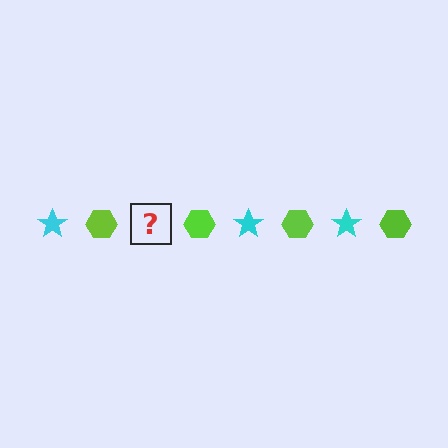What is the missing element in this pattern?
The missing element is a cyan star.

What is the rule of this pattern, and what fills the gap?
The rule is that the pattern alternates between cyan star and lime hexagon. The gap should be filled with a cyan star.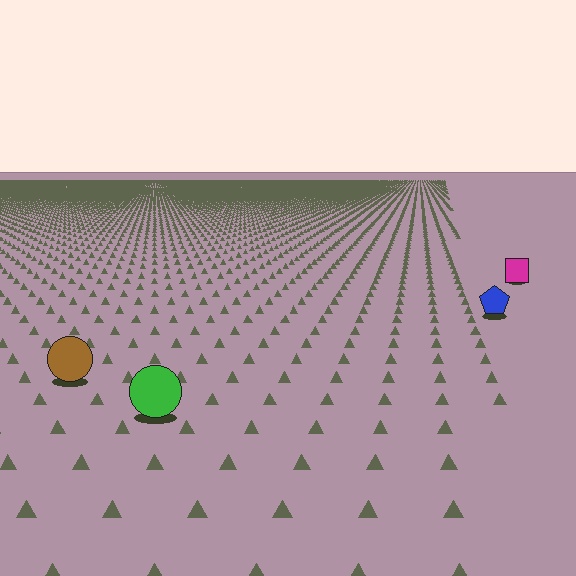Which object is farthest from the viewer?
The magenta square is farthest from the viewer. It appears smaller and the ground texture around it is denser.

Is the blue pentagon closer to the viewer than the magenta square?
Yes. The blue pentagon is closer — you can tell from the texture gradient: the ground texture is coarser near it.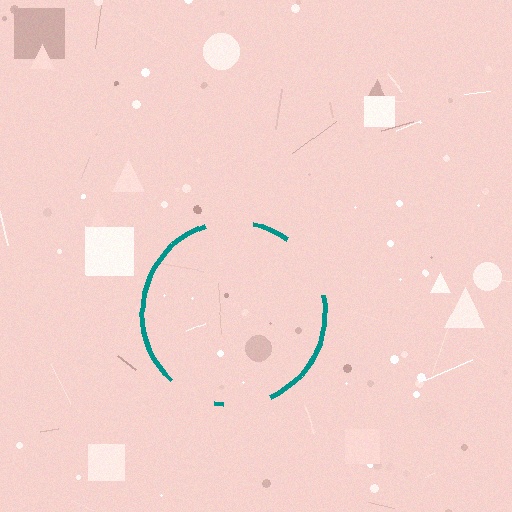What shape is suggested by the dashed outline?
The dashed outline suggests a circle.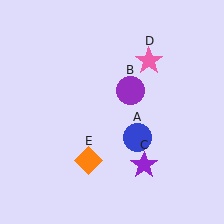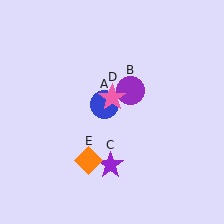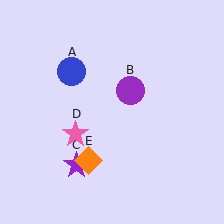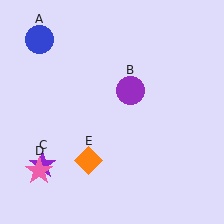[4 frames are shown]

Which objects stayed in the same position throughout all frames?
Purple circle (object B) and orange diamond (object E) remained stationary.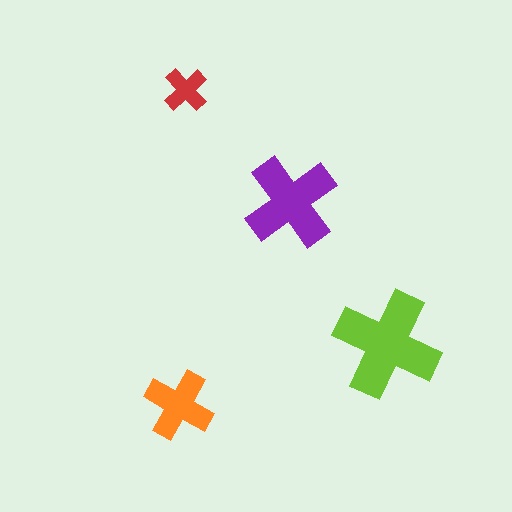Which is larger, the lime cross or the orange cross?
The lime one.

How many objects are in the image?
There are 4 objects in the image.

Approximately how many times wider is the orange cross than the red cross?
About 1.5 times wider.